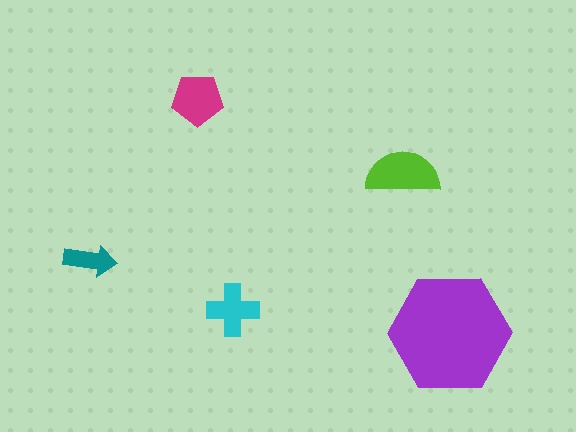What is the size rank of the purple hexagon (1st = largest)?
1st.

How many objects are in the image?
There are 5 objects in the image.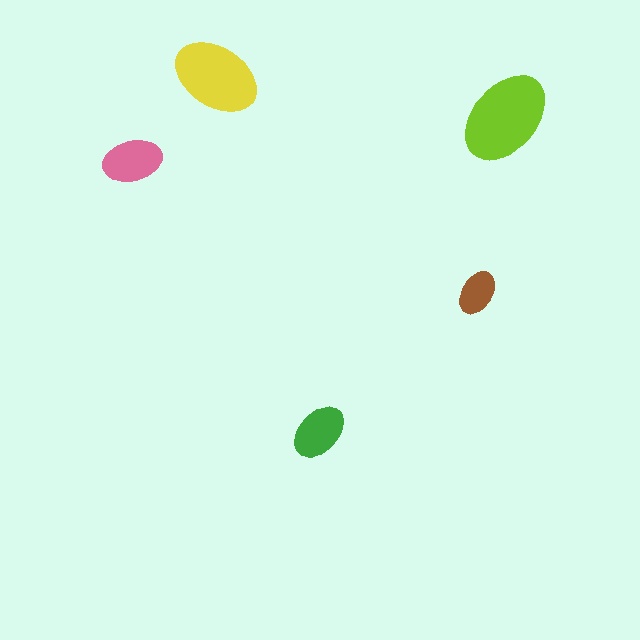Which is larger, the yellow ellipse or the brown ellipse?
The yellow one.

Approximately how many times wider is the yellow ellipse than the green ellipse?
About 1.5 times wider.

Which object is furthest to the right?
The lime ellipse is rightmost.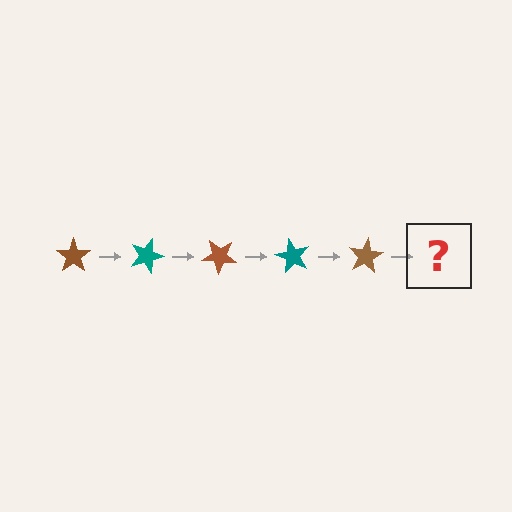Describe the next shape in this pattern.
It should be a teal star, rotated 100 degrees from the start.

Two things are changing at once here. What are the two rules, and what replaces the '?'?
The two rules are that it rotates 20 degrees each step and the color cycles through brown and teal. The '?' should be a teal star, rotated 100 degrees from the start.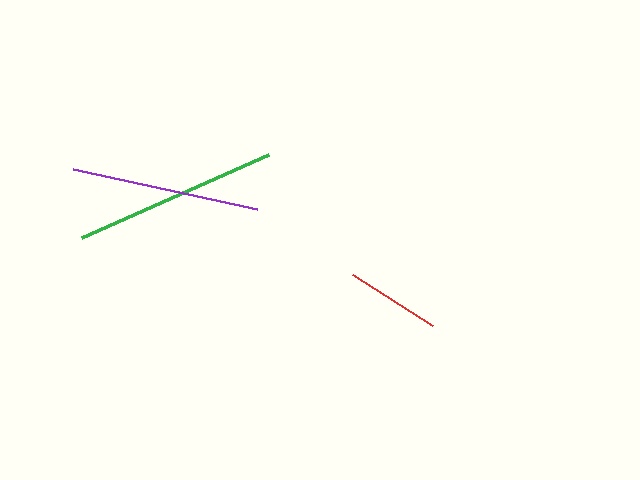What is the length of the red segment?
The red segment is approximately 95 pixels long.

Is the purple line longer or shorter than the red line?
The purple line is longer than the red line.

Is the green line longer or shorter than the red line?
The green line is longer than the red line.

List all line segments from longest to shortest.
From longest to shortest: green, purple, red.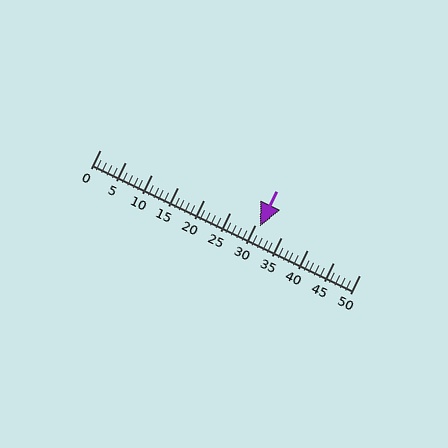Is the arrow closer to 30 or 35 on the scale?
The arrow is closer to 30.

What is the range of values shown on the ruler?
The ruler shows values from 0 to 50.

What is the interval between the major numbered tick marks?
The major tick marks are spaced 5 units apart.